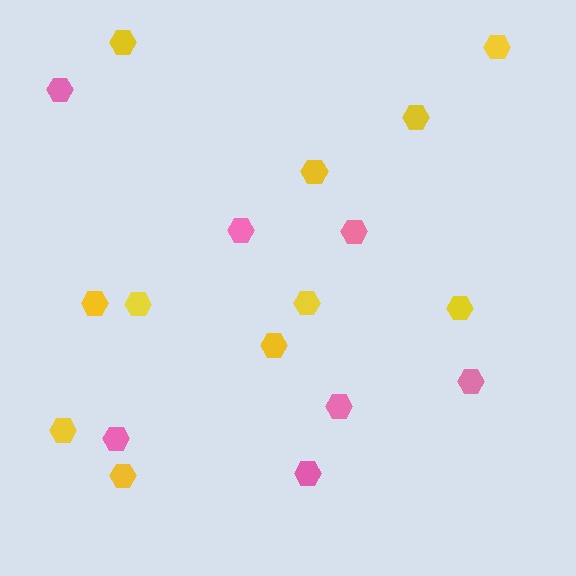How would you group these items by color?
There are 2 groups: one group of pink hexagons (7) and one group of yellow hexagons (11).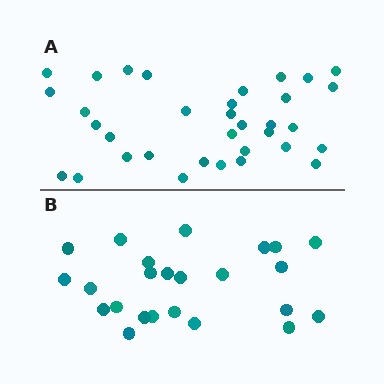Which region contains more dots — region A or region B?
Region A (the top region) has more dots.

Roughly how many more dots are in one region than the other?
Region A has roughly 10 or so more dots than region B.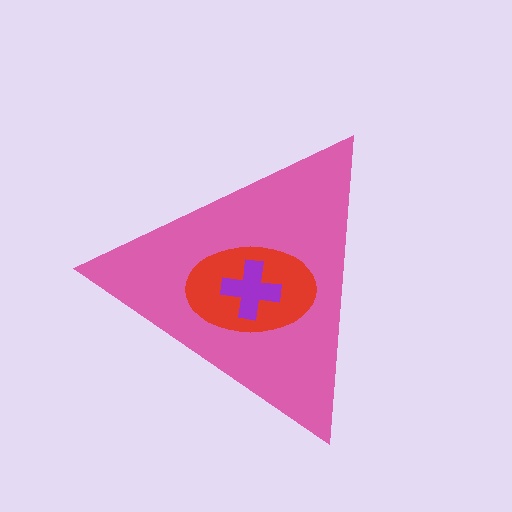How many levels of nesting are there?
3.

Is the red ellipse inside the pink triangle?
Yes.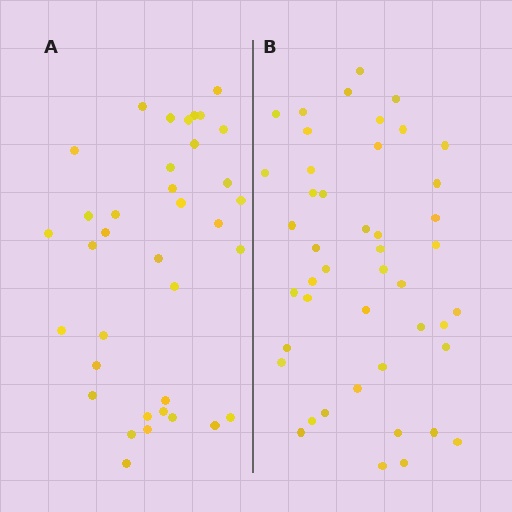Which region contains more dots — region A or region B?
Region B (the right region) has more dots.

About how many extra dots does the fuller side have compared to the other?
Region B has roughly 8 or so more dots than region A.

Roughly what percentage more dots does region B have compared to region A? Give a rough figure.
About 25% more.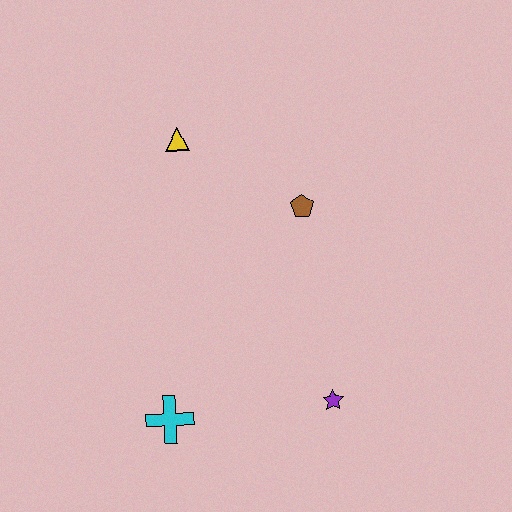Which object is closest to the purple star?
The cyan cross is closest to the purple star.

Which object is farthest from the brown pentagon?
The cyan cross is farthest from the brown pentagon.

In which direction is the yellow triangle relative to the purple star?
The yellow triangle is above the purple star.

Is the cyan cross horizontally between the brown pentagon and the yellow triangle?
No